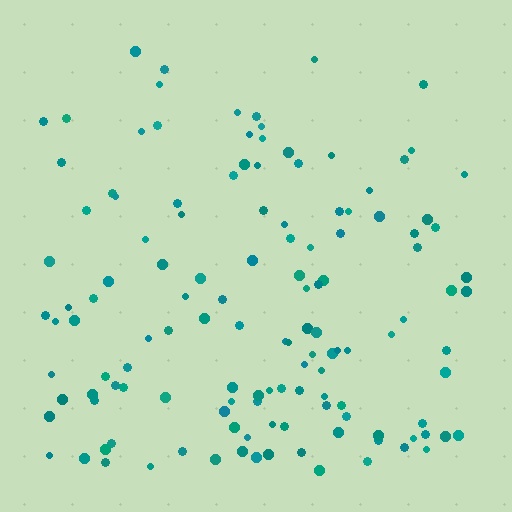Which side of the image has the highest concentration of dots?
The bottom.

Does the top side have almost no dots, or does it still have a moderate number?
Still a moderate number, just noticeably fewer than the bottom.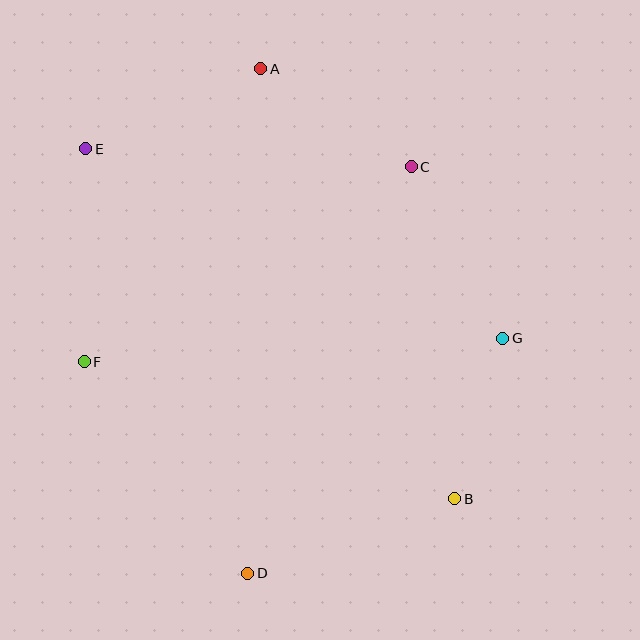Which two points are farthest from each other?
Points B and E are farthest from each other.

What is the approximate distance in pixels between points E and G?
The distance between E and G is approximately 458 pixels.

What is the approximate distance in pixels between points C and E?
The distance between C and E is approximately 326 pixels.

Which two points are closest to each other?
Points B and G are closest to each other.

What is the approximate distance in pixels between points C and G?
The distance between C and G is approximately 194 pixels.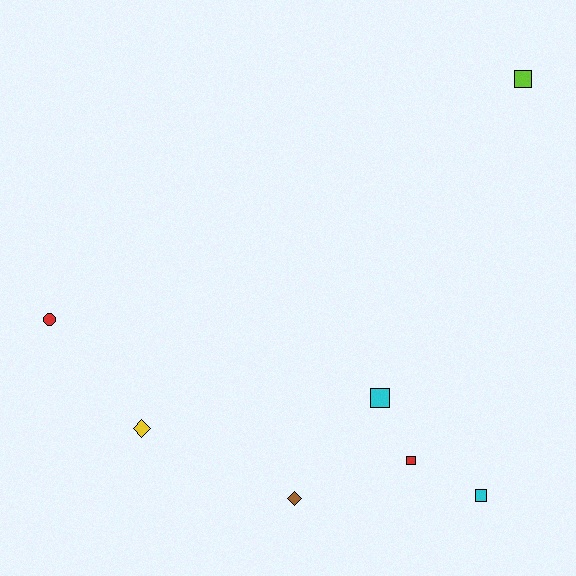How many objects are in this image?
There are 7 objects.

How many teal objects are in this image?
There are no teal objects.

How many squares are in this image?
There are 4 squares.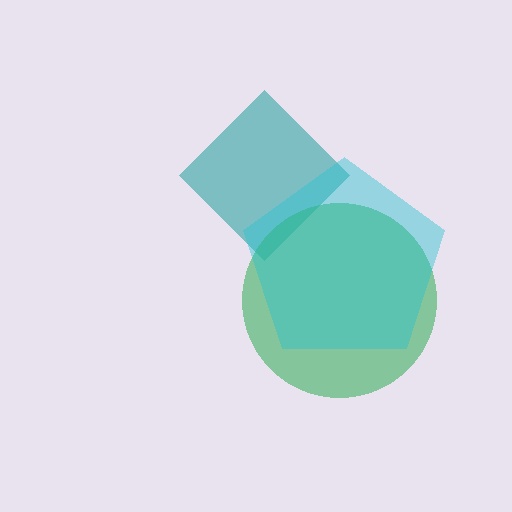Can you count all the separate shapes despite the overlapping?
Yes, there are 3 separate shapes.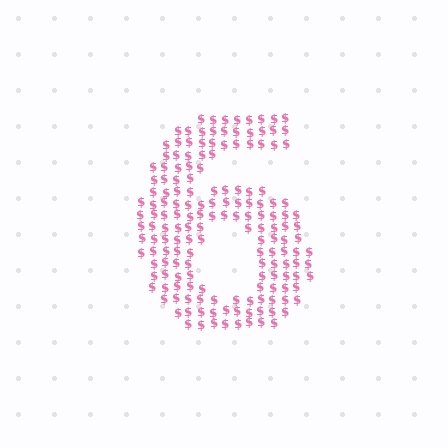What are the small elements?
The small elements are dollar signs.